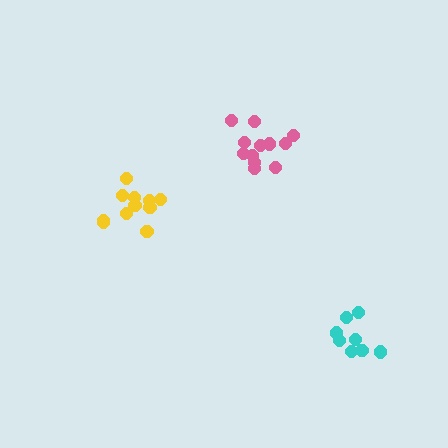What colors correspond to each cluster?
The clusters are colored: pink, yellow, cyan.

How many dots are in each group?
Group 1: 12 dots, Group 2: 11 dots, Group 3: 8 dots (31 total).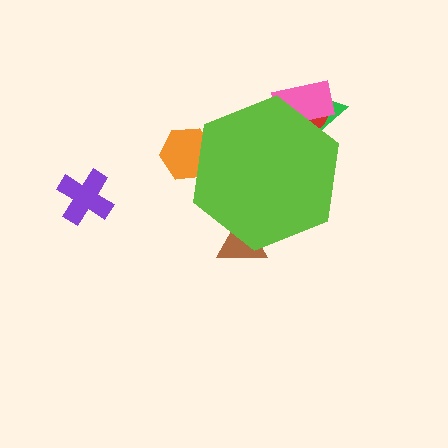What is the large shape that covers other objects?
A lime hexagon.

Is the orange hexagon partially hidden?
Yes, the orange hexagon is partially hidden behind the lime hexagon.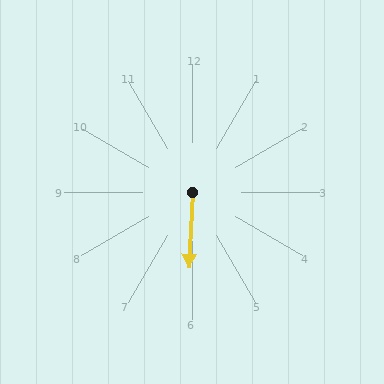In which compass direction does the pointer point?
South.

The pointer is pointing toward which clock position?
Roughly 6 o'clock.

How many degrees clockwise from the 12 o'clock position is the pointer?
Approximately 183 degrees.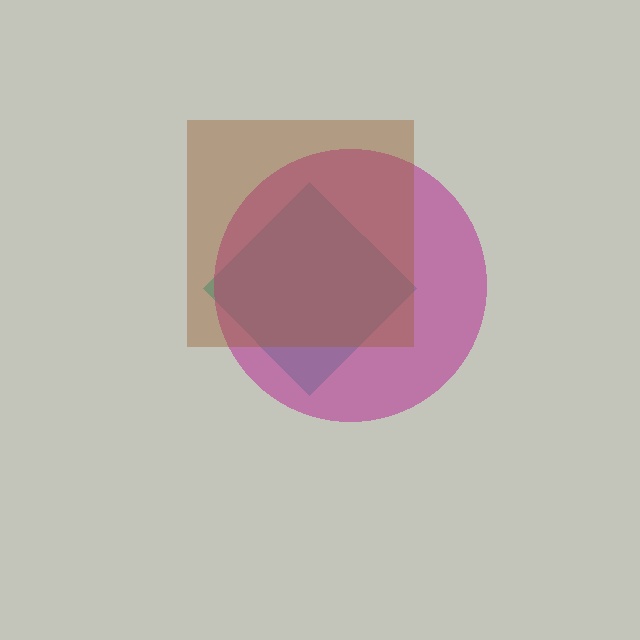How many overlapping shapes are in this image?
There are 3 overlapping shapes in the image.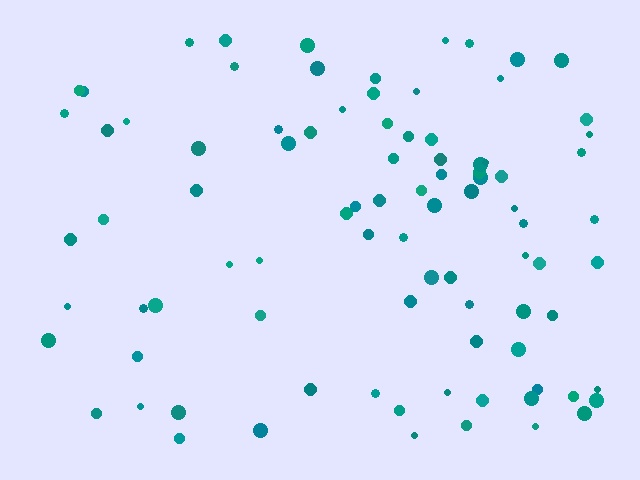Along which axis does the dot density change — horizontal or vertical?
Horizontal.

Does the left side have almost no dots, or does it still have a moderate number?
Still a moderate number, just noticeably fewer than the right.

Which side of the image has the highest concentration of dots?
The right.